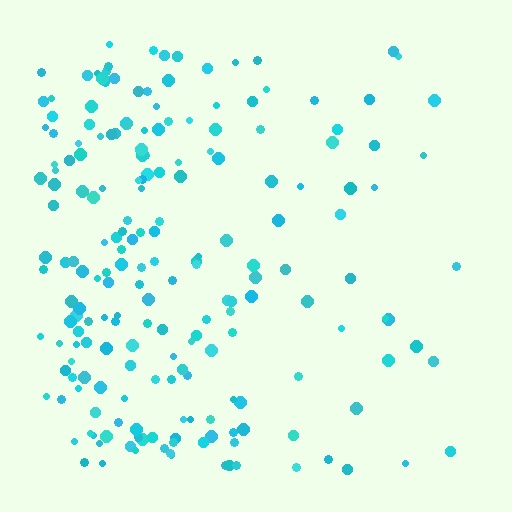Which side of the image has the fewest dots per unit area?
The right.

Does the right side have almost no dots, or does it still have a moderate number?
Still a moderate number, just noticeably fewer than the left.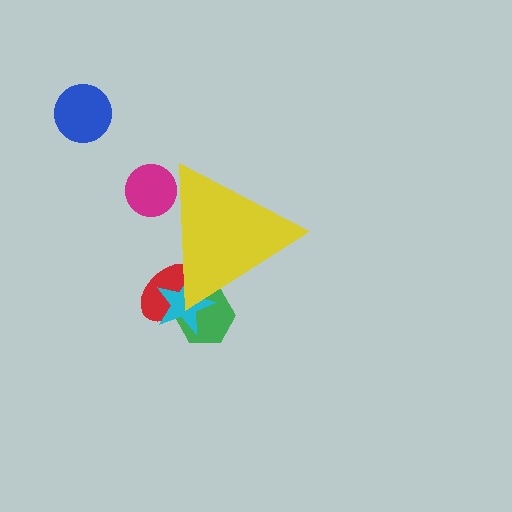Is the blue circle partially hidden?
No, the blue circle is fully visible.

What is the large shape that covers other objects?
A yellow triangle.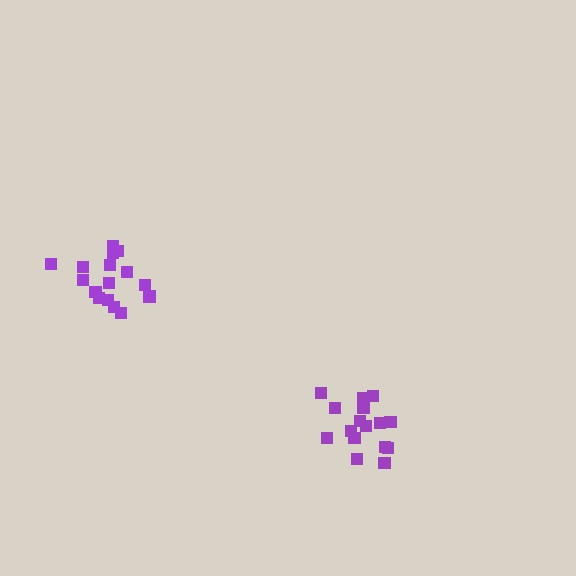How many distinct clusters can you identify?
There are 2 distinct clusters.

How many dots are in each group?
Group 1: 16 dots, Group 2: 16 dots (32 total).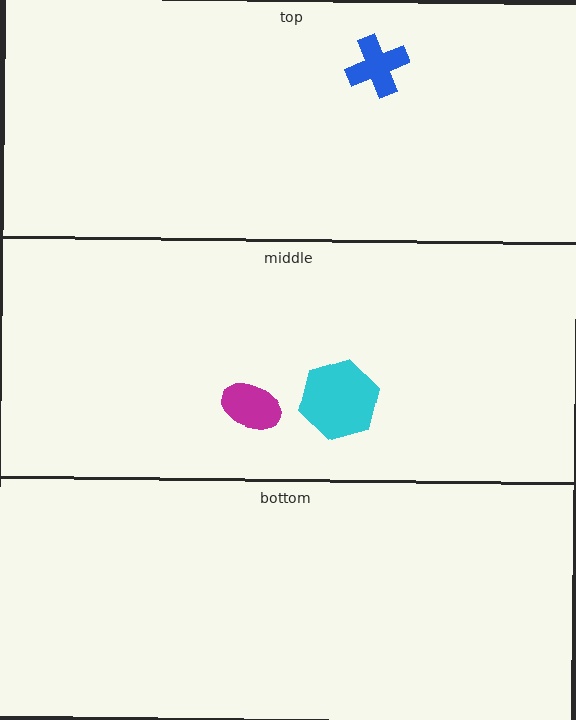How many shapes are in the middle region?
2.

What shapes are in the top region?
The blue cross.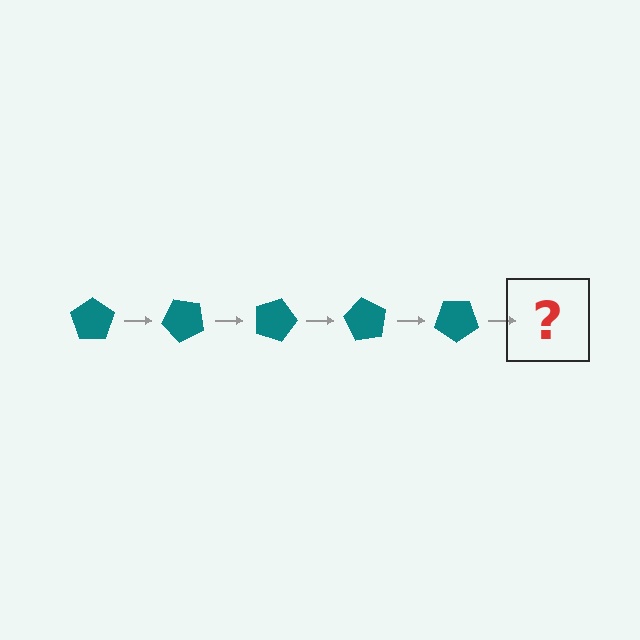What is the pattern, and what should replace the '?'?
The pattern is that the pentagon rotates 45 degrees each step. The '?' should be a teal pentagon rotated 225 degrees.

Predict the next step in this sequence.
The next step is a teal pentagon rotated 225 degrees.